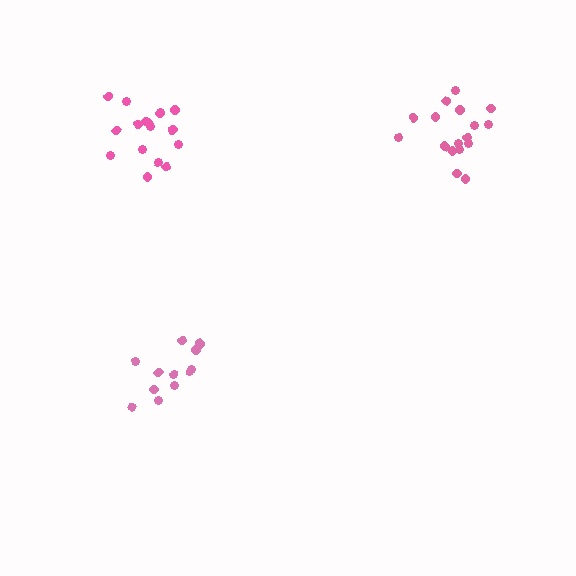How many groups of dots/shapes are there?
There are 3 groups.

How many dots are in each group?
Group 1: 12 dots, Group 2: 17 dots, Group 3: 17 dots (46 total).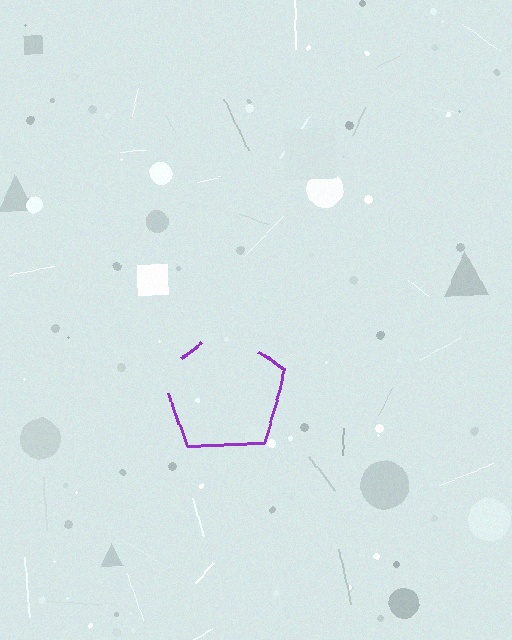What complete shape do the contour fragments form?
The contour fragments form a pentagon.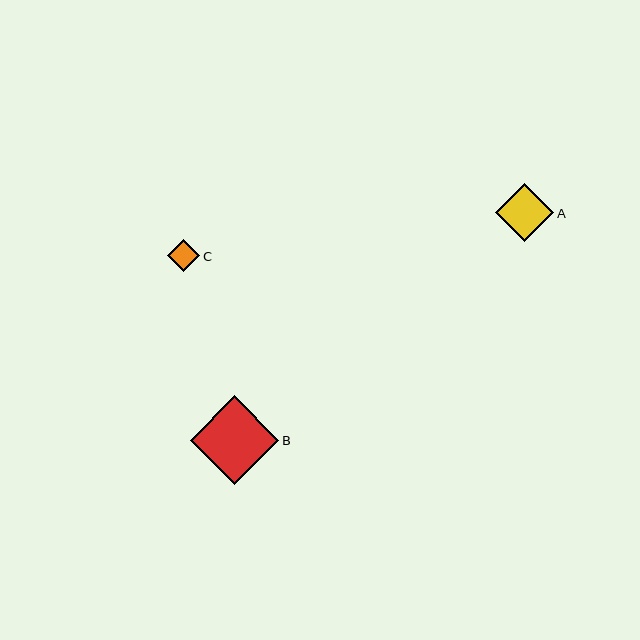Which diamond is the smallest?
Diamond C is the smallest with a size of approximately 32 pixels.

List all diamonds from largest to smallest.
From largest to smallest: B, A, C.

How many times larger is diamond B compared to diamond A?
Diamond B is approximately 1.5 times the size of diamond A.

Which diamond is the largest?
Diamond B is the largest with a size of approximately 89 pixels.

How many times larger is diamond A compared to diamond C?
Diamond A is approximately 1.8 times the size of diamond C.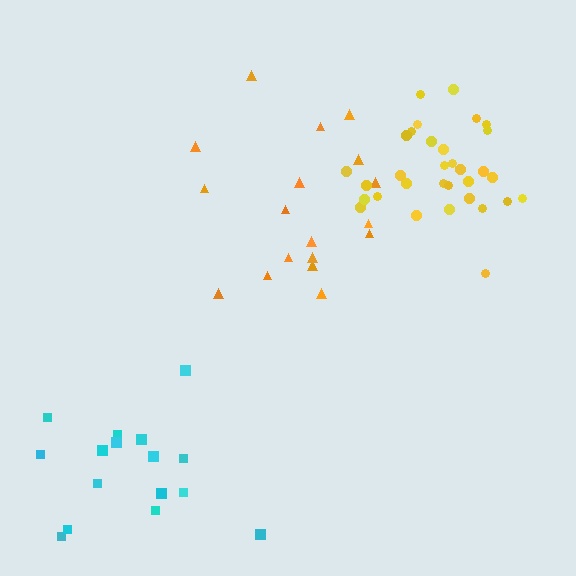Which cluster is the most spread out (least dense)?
Orange.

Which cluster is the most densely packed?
Yellow.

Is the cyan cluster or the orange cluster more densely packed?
Cyan.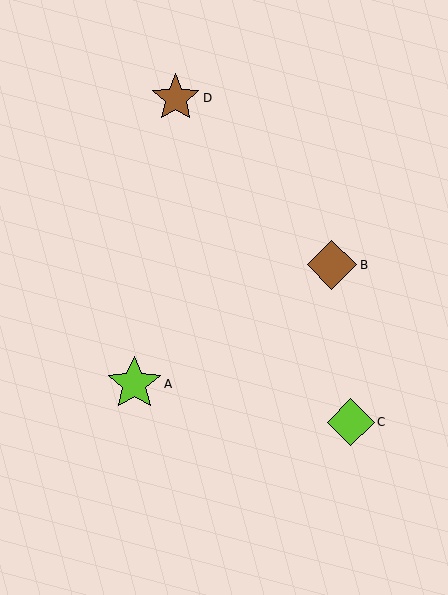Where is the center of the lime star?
The center of the lime star is at (134, 384).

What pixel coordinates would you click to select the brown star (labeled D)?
Click at (176, 98) to select the brown star D.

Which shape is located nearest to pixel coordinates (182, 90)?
The brown star (labeled D) at (176, 98) is nearest to that location.